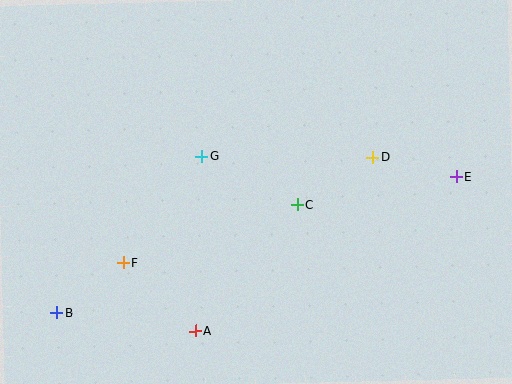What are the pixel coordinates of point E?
Point E is at (456, 177).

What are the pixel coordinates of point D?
Point D is at (373, 157).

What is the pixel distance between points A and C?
The distance between A and C is 162 pixels.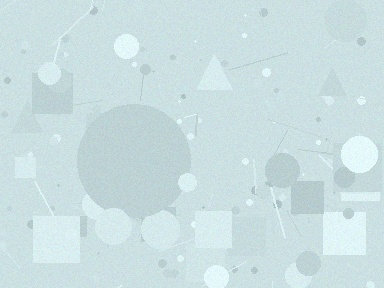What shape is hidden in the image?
A circle is hidden in the image.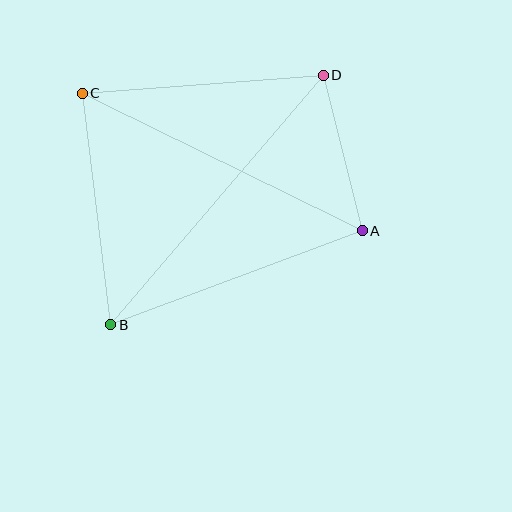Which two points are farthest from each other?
Points B and D are farthest from each other.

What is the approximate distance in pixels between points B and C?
The distance between B and C is approximately 233 pixels.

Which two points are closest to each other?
Points A and D are closest to each other.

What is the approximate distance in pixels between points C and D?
The distance between C and D is approximately 241 pixels.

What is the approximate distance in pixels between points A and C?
The distance between A and C is approximately 312 pixels.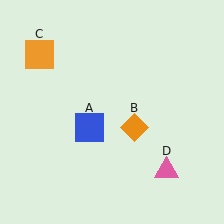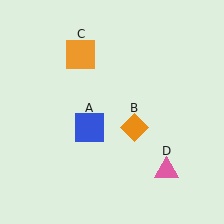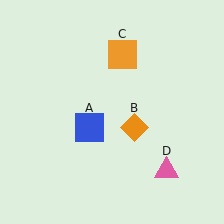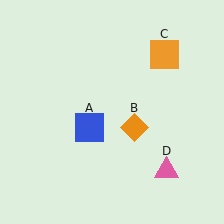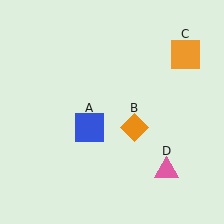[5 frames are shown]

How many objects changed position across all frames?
1 object changed position: orange square (object C).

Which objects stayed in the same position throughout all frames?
Blue square (object A) and orange diamond (object B) and pink triangle (object D) remained stationary.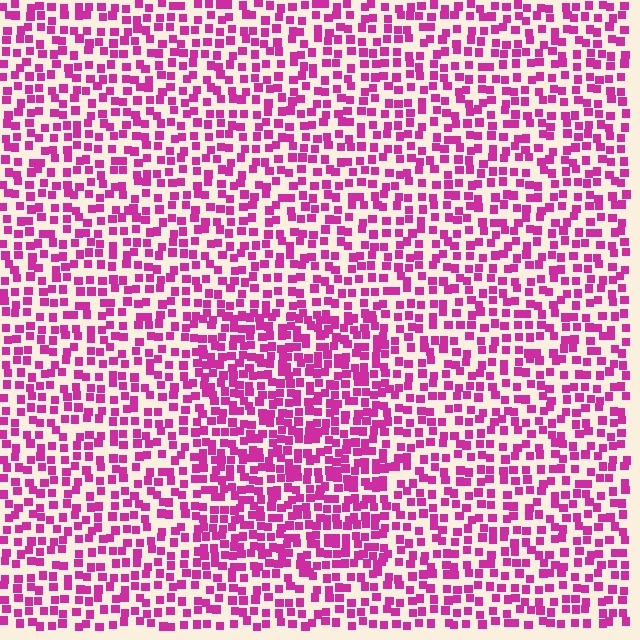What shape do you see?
I see a rectangle.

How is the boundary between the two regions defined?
The boundary is defined by a change in element density (approximately 1.6x ratio). All elements are the same color, size, and shape.